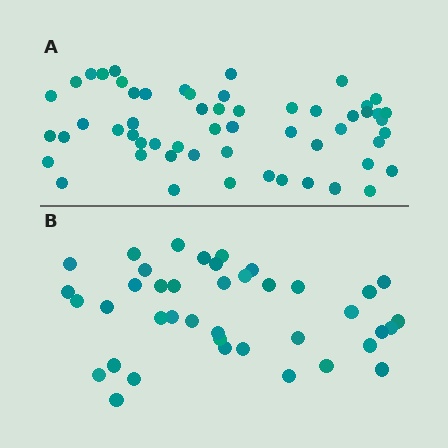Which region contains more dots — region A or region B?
Region A (the top region) has more dots.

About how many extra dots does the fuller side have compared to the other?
Region A has approximately 15 more dots than region B.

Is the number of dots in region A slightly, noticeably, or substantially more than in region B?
Region A has noticeably more, but not dramatically so. The ratio is roughly 1.4 to 1.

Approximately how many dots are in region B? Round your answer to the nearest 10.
About 40 dots.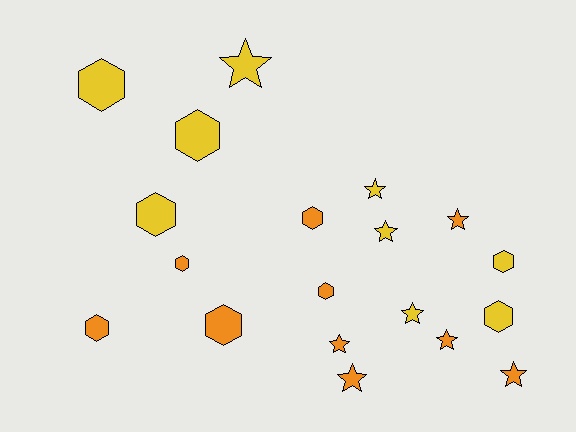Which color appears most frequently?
Orange, with 10 objects.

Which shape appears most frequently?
Hexagon, with 10 objects.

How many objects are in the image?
There are 19 objects.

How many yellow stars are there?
There are 4 yellow stars.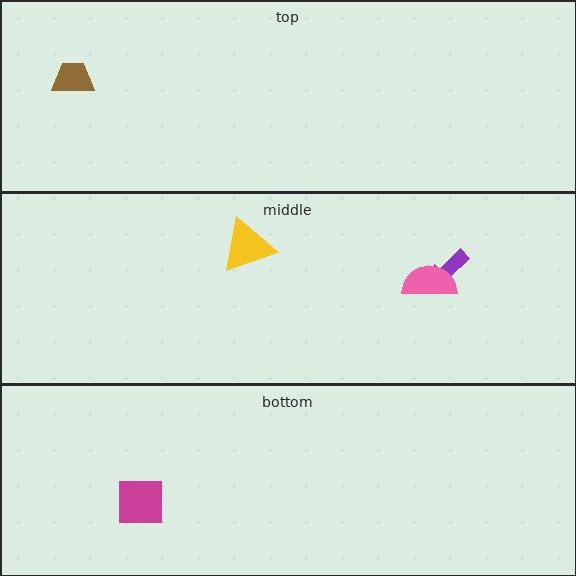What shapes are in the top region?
The brown trapezoid.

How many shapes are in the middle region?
3.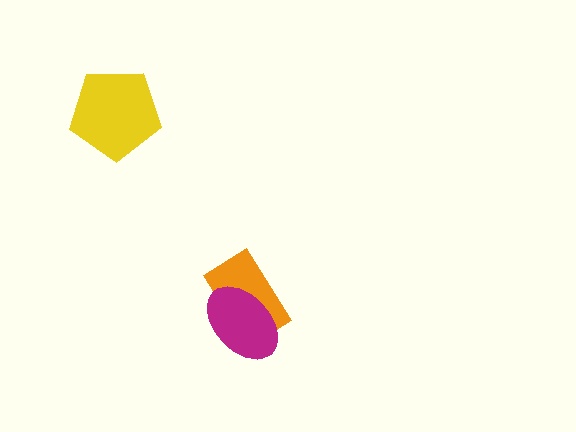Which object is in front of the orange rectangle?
The magenta ellipse is in front of the orange rectangle.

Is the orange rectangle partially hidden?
Yes, it is partially covered by another shape.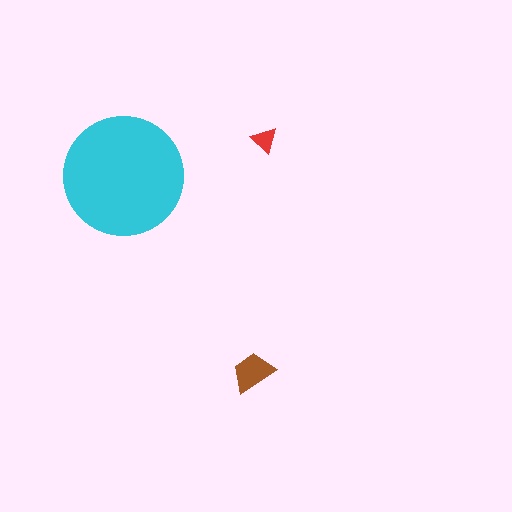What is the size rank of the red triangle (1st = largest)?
3rd.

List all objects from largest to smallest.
The cyan circle, the brown trapezoid, the red triangle.